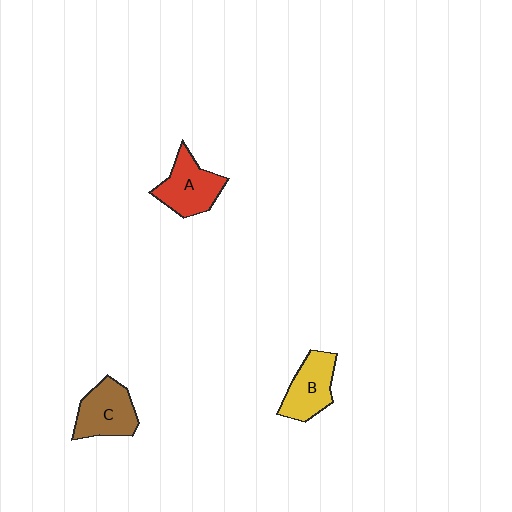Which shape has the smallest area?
Shape B (yellow).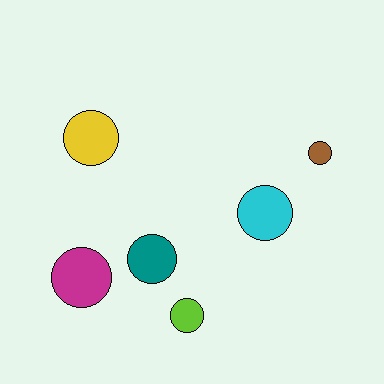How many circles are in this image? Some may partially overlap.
There are 6 circles.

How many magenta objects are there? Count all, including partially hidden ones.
There is 1 magenta object.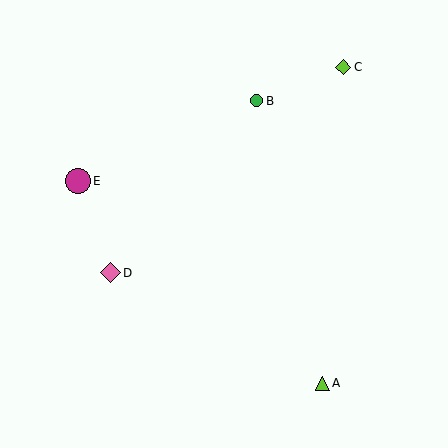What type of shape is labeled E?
Shape E is a magenta circle.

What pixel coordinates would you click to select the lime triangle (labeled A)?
Click at (323, 383) to select the lime triangle A.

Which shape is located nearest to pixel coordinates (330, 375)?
The lime triangle (labeled A) at (323, 383) is nearest to that location.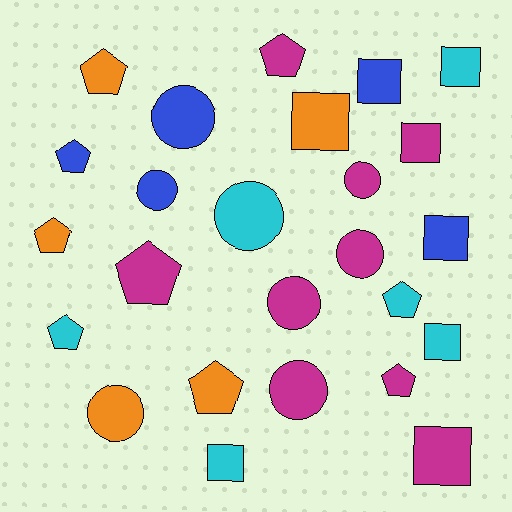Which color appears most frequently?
Magenta, with 9 objects.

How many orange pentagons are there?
There are 3 orange pentagons.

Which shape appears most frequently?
Pentagon, with 9 objects.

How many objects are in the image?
There are 25 objects.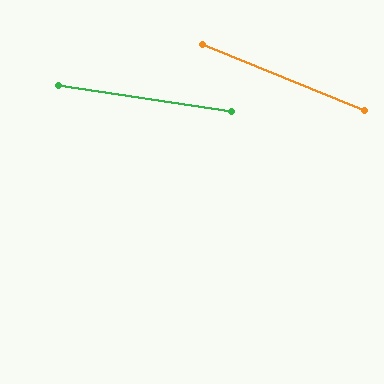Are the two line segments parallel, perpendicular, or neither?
Neither parallel nor perpendicular — they differ by about 14°.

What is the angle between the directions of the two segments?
Approximately 14 degrees.